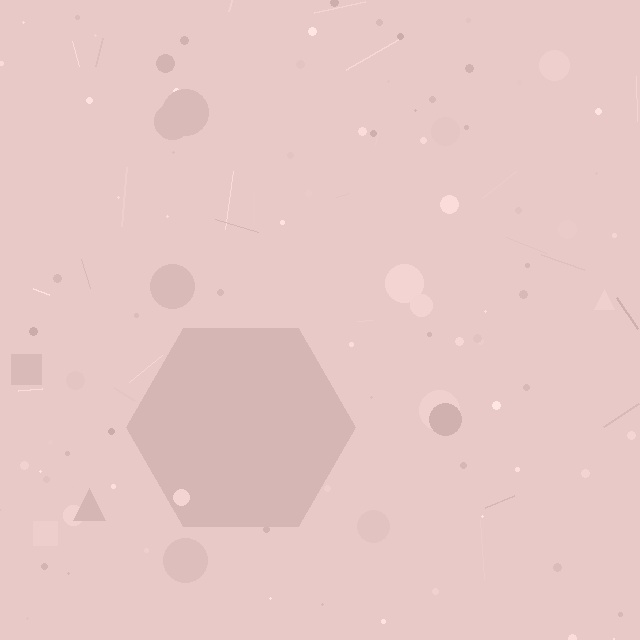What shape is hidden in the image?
A hexagon is hidden in the image.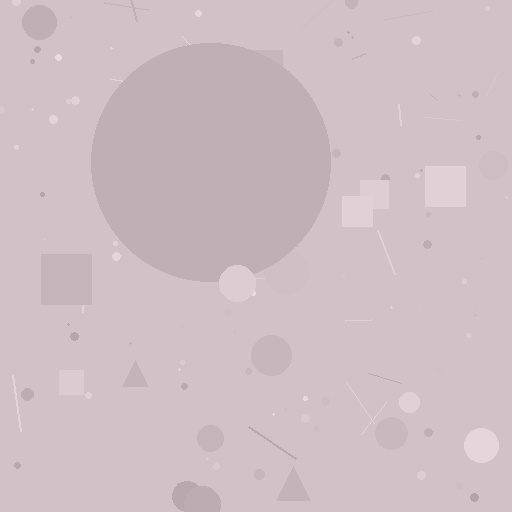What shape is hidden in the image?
A circle is hidden in the image.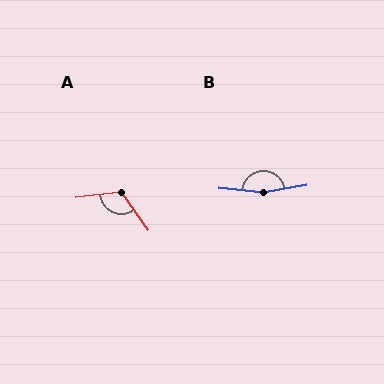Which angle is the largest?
B, at approximately 163 degrees.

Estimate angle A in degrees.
Approximately 119 degrees.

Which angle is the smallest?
A, at approximately 119 degrees.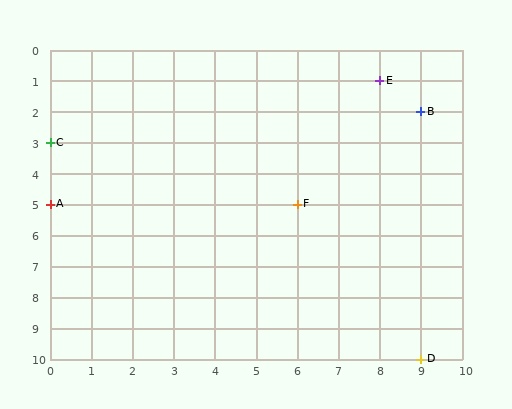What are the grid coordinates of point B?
Point B is at grid coordinates (9, 2).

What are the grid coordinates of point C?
Point C is at grid coordinates (0, 3).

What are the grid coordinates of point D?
Point D is at grid coordinates (9, 10).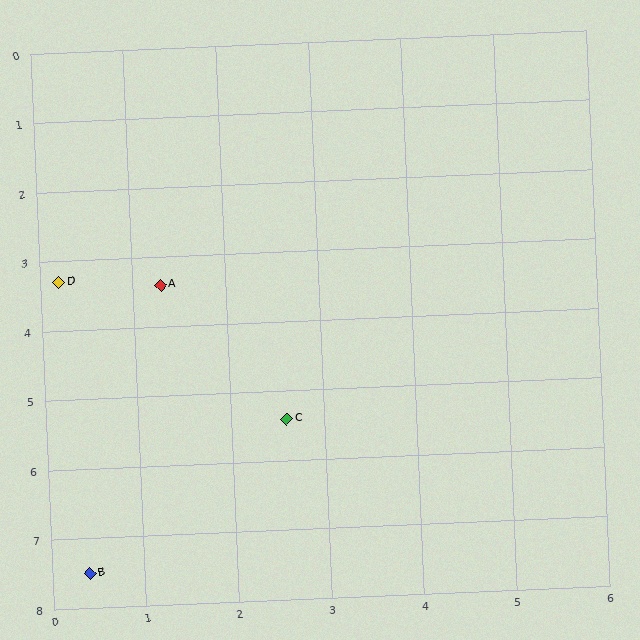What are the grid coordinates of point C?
Point C is at approximately (2.6, 5.4).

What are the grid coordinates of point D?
Point D is at approximately (0.2, 3.3).